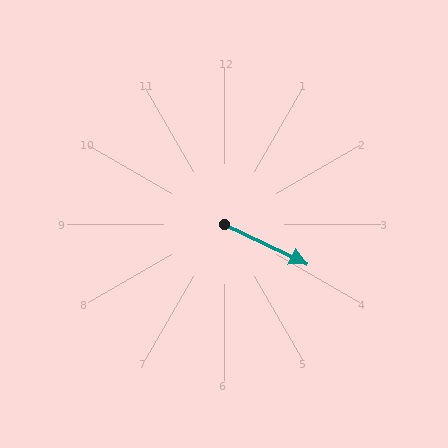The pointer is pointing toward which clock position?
Roughly 4 o'clock.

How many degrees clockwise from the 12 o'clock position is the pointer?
Approximately 116 degrees.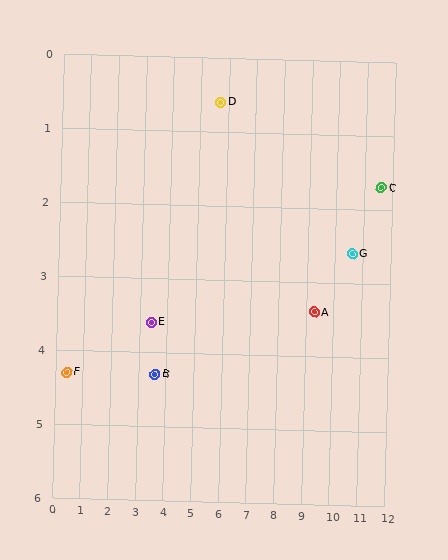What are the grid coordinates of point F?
Point F is at approximately (0.4, 4.3).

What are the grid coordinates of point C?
Point C is at approximately (11.6, 1.7).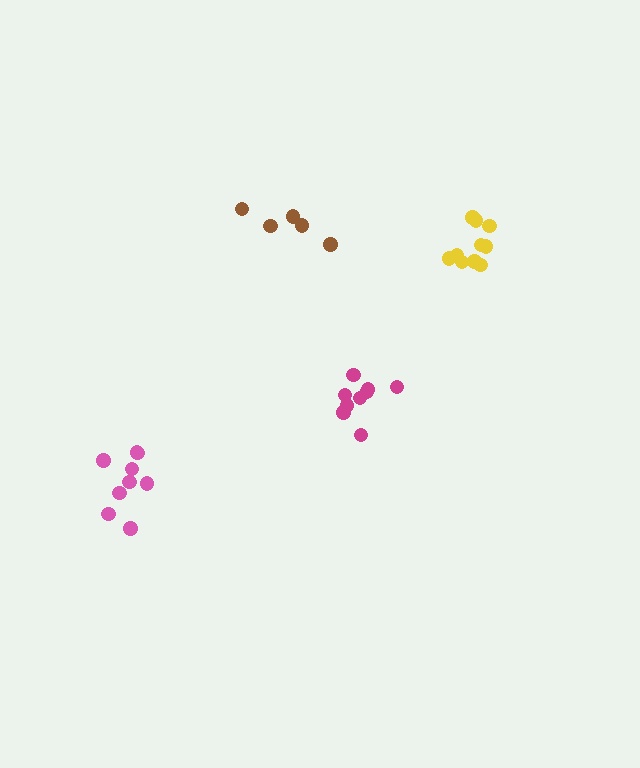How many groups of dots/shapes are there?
There are 4 groups.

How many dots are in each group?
Group 1: 10 dots, Group 2: 9 dots, Group 3: 9 dots, Group 4: 5 dots (33 total).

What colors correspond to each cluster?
The clusters are colored: yellow, pink, magenta, brown.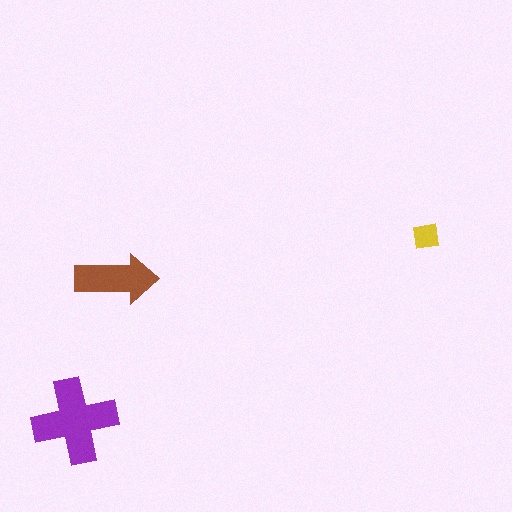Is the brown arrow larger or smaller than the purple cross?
Smaller.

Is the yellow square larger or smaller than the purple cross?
Smaller.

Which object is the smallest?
The yellow square.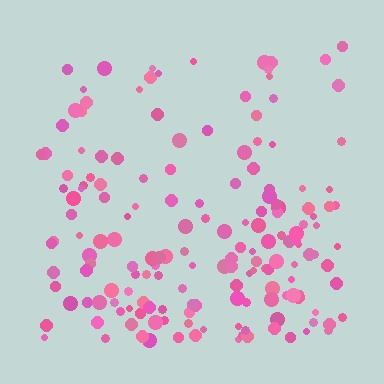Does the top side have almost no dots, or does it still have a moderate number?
Still a moderate number, just noticeably fewer than the bottom.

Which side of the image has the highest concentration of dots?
The bottom.